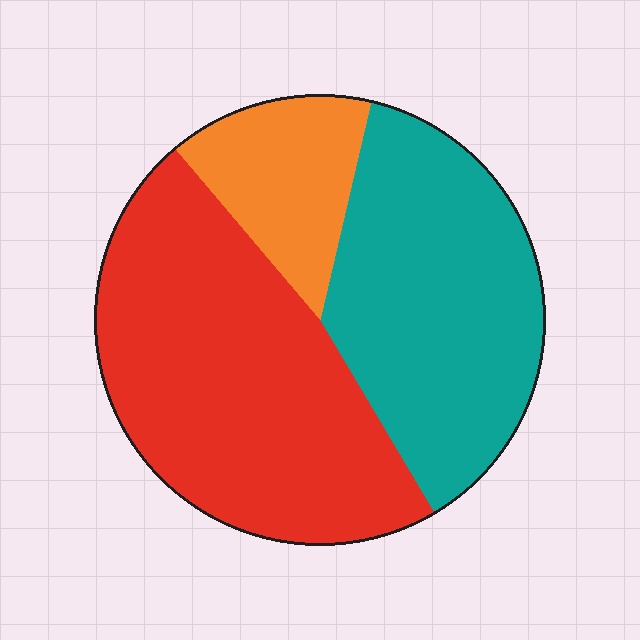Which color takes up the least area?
Orange, at roughly 15%.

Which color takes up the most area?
Red, at roughly 45%.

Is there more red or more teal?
Red.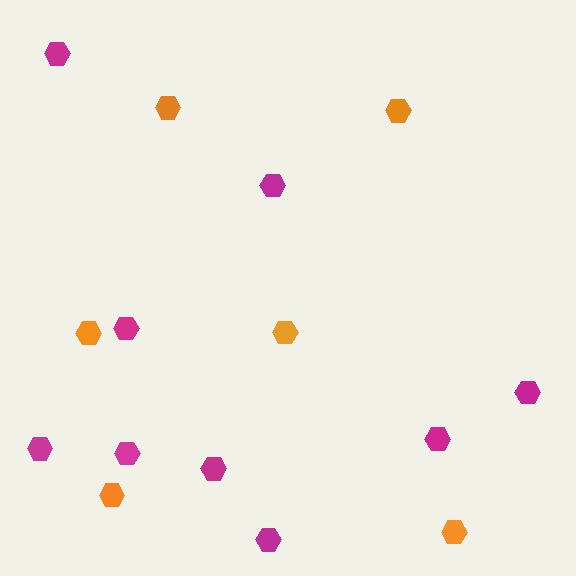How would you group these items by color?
There are 2 groups: one group of orange hexagons (6) and one group of magenta hexagons (9).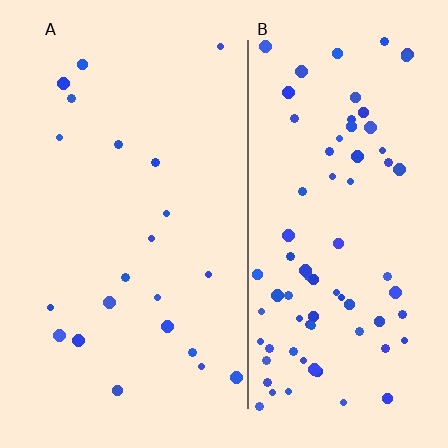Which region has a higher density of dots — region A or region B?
B (the right).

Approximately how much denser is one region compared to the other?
Approximately 3.7× — region B over region A.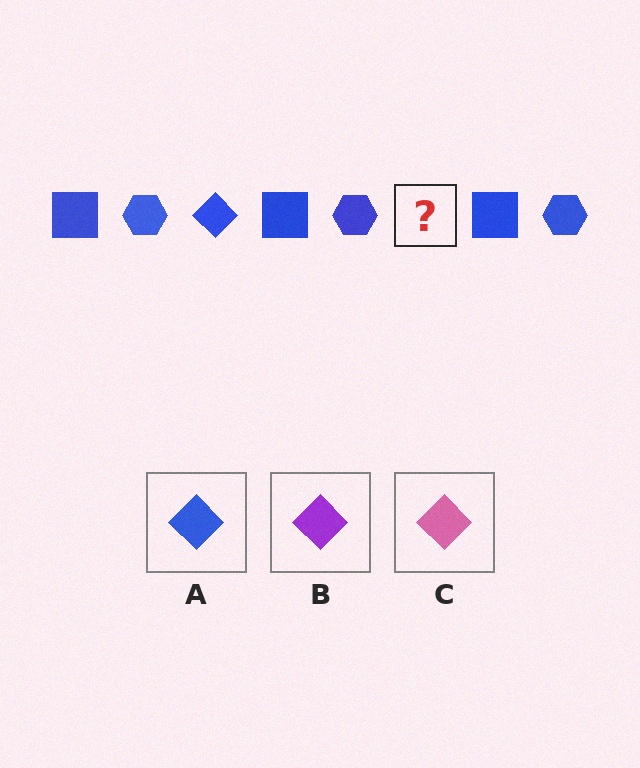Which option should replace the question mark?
Option A.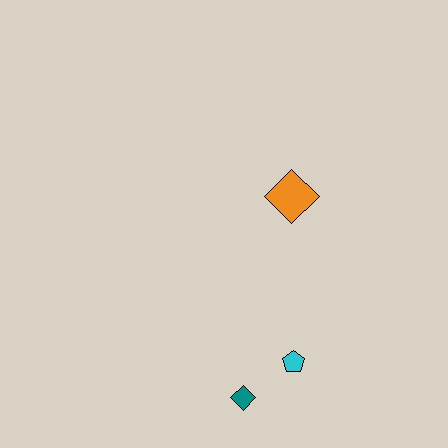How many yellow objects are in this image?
There are no yellow objects.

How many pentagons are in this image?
There is 1 pentagon.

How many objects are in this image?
There are 3 objects.